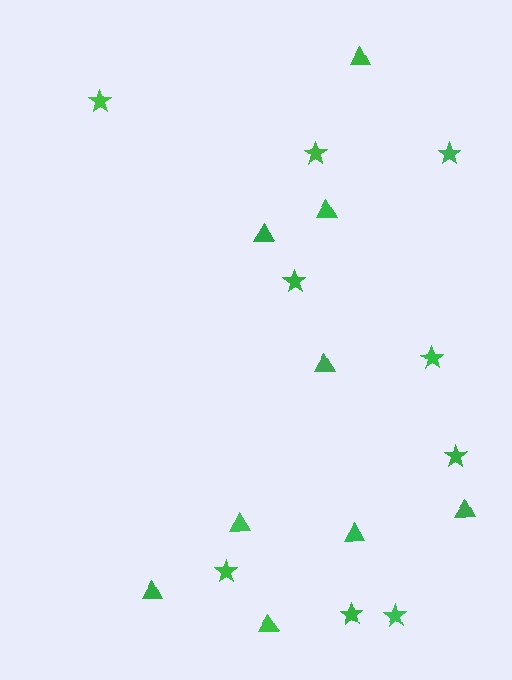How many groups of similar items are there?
There are 2 groups: one group of stars (9) and one group of triangles (9).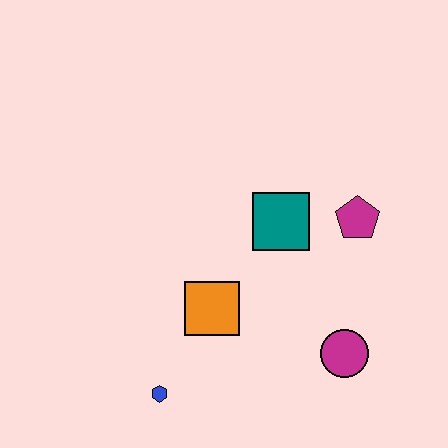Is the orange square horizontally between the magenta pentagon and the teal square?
No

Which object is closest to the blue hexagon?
The orange square is closest to the blue hexagon.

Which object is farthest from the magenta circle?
The blue hexagon is farthest from the magenta circle.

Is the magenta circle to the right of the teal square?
Yes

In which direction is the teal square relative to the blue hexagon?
The teal square is above the blue hexagon.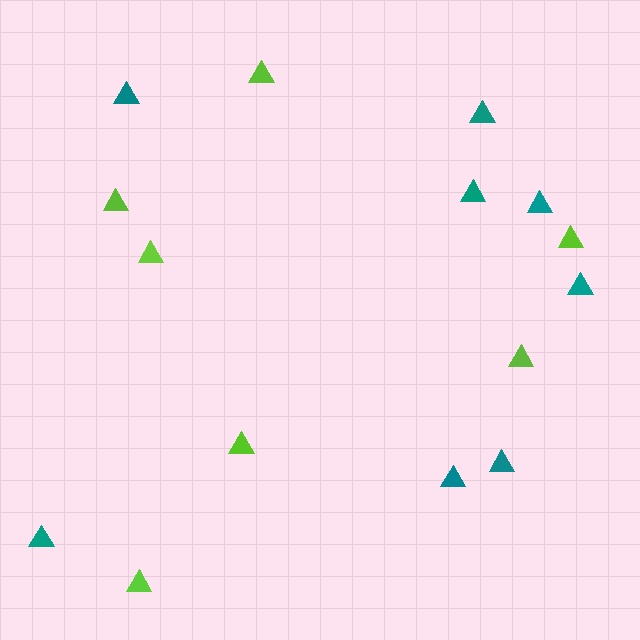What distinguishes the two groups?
There are 2 groups: one group of teal triangles (8) and one group of lime triangles (7).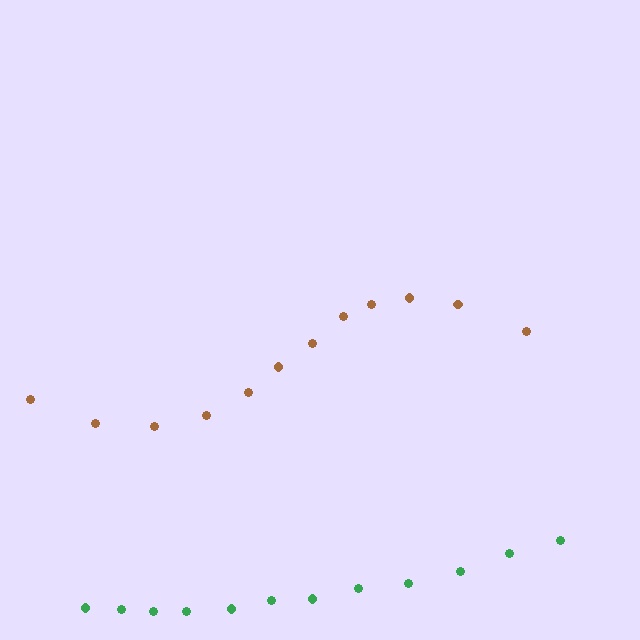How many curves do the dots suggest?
There are 2 distinct paths.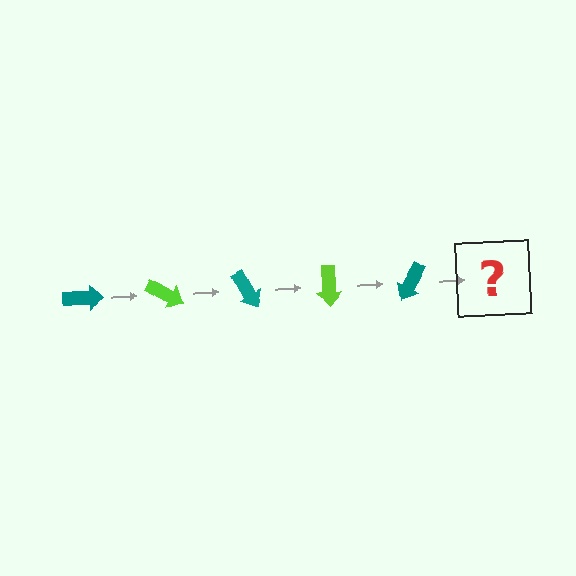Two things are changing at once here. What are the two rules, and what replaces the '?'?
The two rules are that it rotates 30 degrees each step and the color cycles through teal and lime. The '?' should be a lime arrow, rotated 150 degrees from the start.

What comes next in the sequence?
The next element should be a lime arrow, rotated 150 degrees from the start.